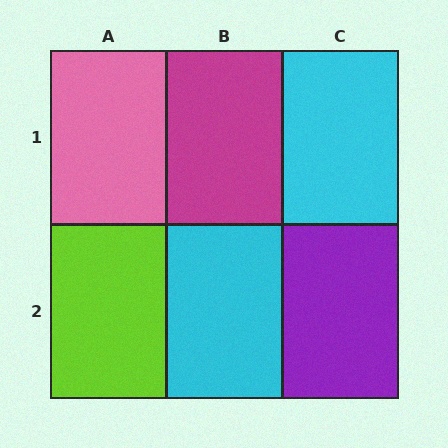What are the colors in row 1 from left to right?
Pink, magenta, cyan.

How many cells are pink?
1 cell is pink.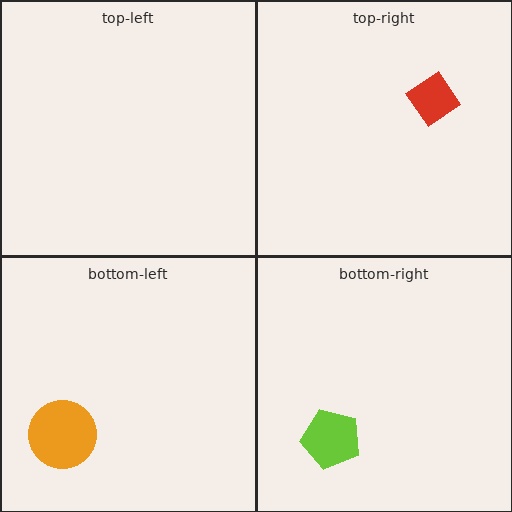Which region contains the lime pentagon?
The bottom-right region.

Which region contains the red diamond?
The top-right region.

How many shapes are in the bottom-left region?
1.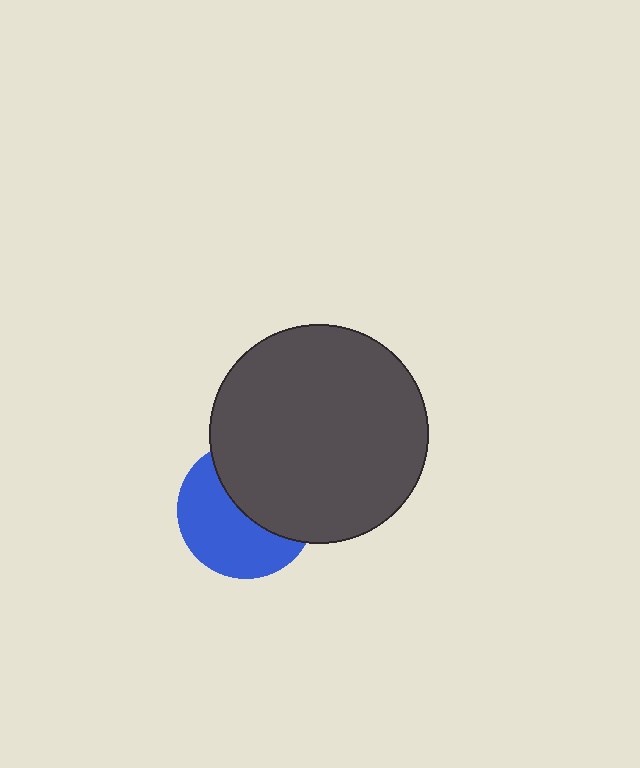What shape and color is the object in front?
The object in front is a dark gray circle.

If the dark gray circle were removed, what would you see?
You would see the complete blue circle.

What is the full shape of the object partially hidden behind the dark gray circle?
The partially hidden object is a blue circle.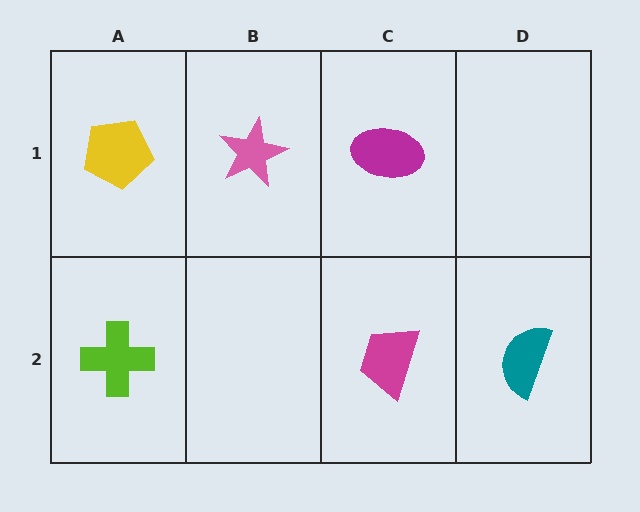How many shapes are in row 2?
3 shapes.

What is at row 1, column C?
A magenta ellipse.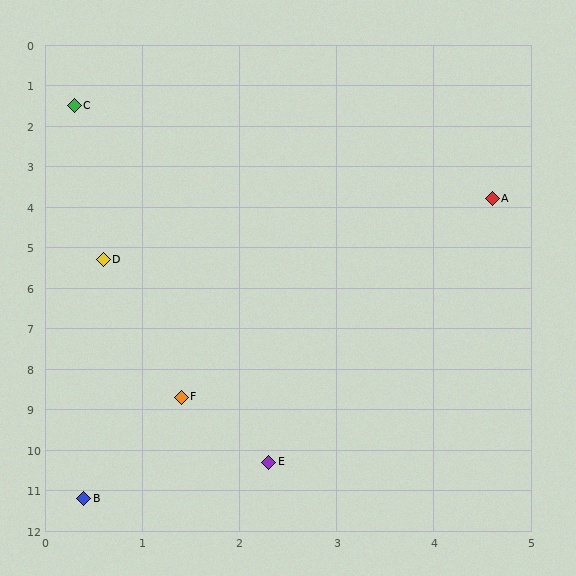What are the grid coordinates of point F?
Point F is at approximately (1.4, 8.7).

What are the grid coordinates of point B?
Point B is at approximately (0.4, 11.2).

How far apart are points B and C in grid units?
Points B and C are about 9.7 grid units apart.